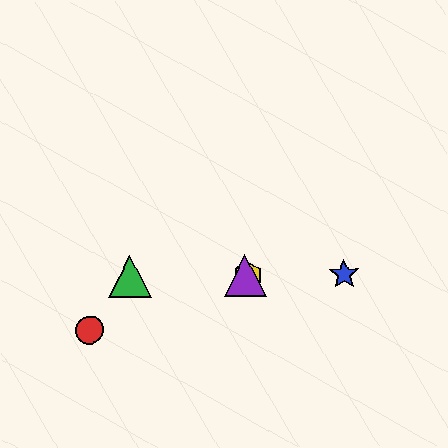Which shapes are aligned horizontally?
The blue star, the green triangle, the yellow hexagon, the purple triangle are aligned horizontally.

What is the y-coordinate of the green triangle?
The green triangle is at y≈276.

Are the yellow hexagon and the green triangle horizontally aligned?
Yes, both are at y≈275.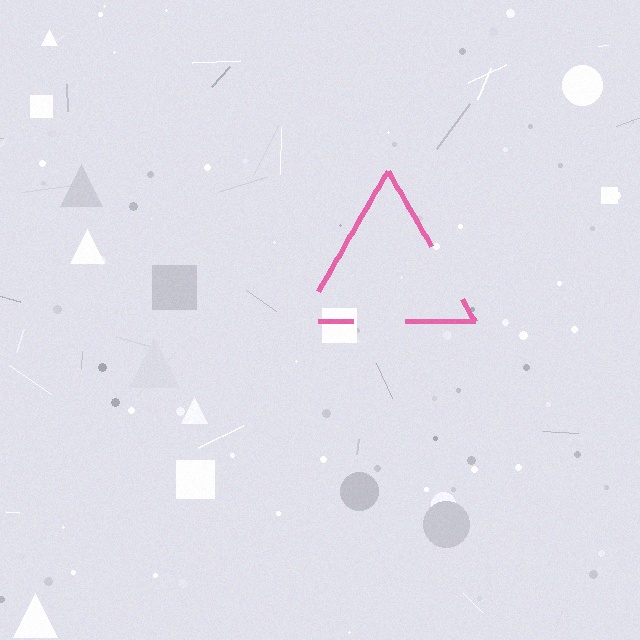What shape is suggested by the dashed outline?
The dashed outline suggests a triangle.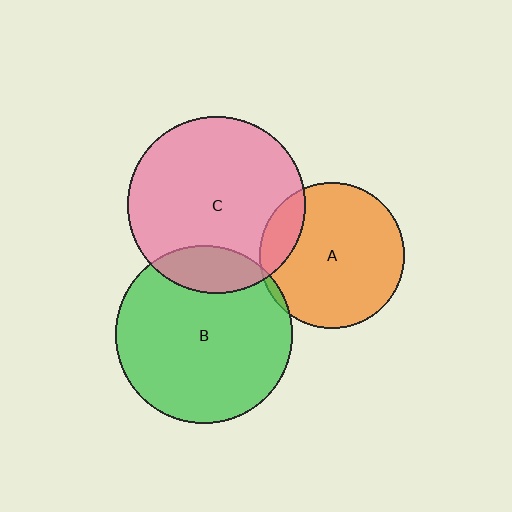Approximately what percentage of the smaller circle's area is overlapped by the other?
Approximately 15%.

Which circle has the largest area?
Circle B (green).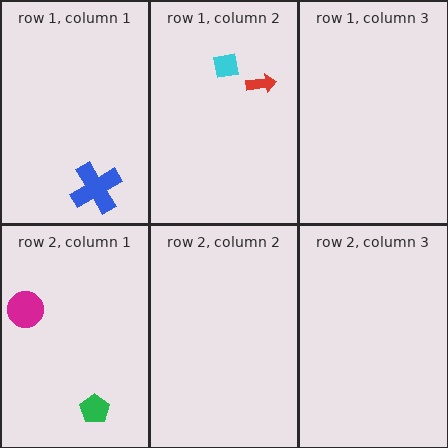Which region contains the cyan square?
The row 1, column 2 region.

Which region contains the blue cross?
The row 1, column 1 region.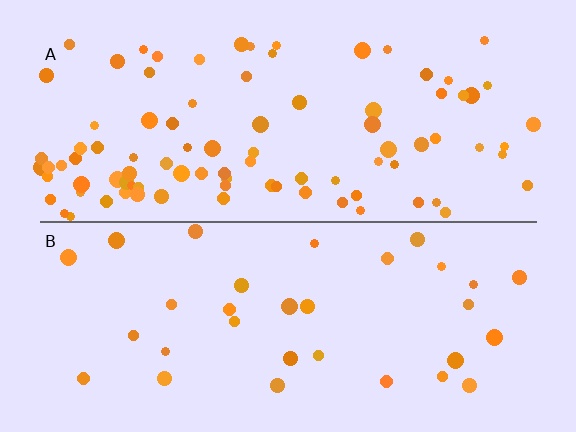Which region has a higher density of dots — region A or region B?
A (the top).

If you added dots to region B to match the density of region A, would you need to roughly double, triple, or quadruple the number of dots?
Approximately triple.